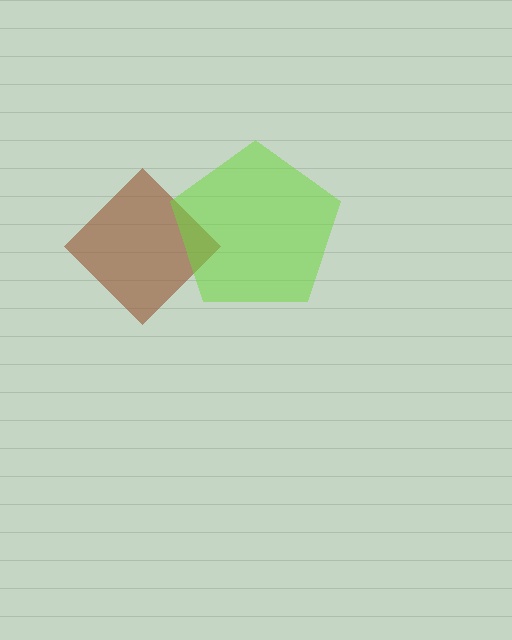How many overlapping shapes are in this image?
There are 2 overlapping shapes in the image.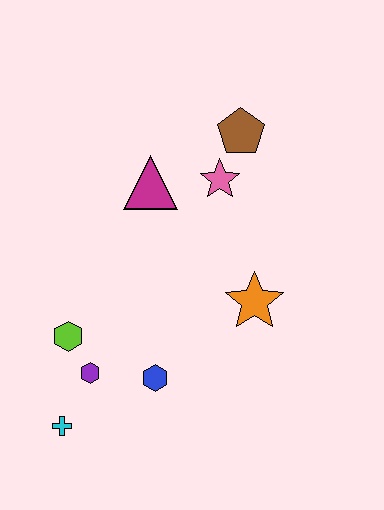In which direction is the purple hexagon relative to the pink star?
The purple hexagon is below the pink star.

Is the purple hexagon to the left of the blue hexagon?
Yes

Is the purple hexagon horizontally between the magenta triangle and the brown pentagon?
No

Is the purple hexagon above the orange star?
No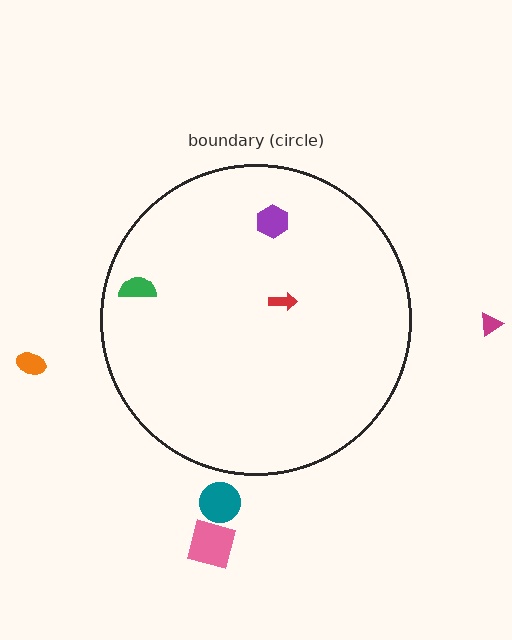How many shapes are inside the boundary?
3 inside, 4 outside.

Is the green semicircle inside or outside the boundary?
Inside.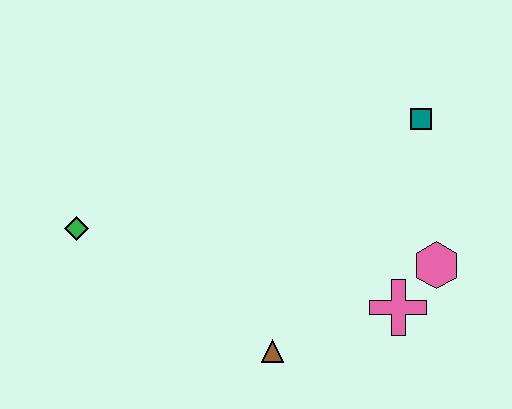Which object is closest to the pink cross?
The pink hexagon is closest to the pink cross.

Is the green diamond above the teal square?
No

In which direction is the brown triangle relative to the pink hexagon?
The brown triangle is to the left of the pink hexagon.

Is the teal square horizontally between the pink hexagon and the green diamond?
Yes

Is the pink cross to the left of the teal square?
Yes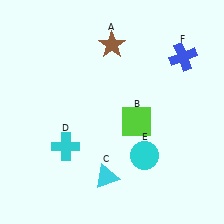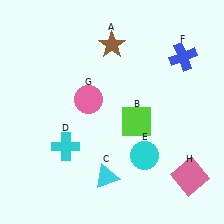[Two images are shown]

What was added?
A pink circle (G), a pink square (H) were added in Image 2.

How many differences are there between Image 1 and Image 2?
There are 2 differences between the two images.